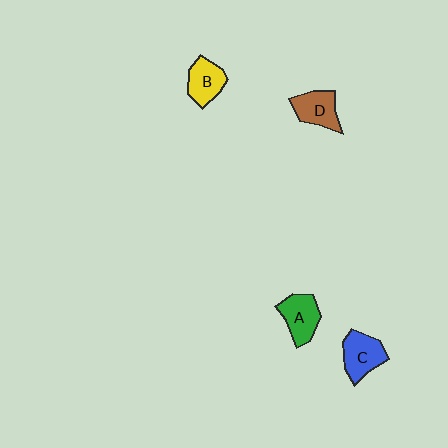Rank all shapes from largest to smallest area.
From largest to smallest: C (blue), A (green), D (brown), B (yellow).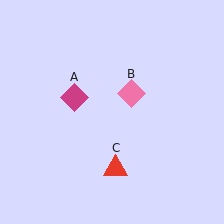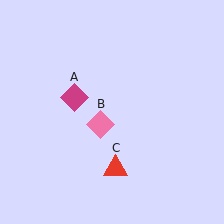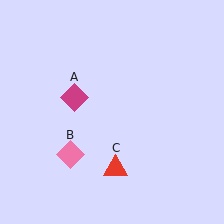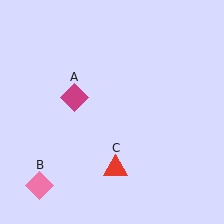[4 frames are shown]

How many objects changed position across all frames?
1 object changed position: pink diamond (object B).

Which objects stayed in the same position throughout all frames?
Magenta diamond (object A) and red triangle (object C) remained stationary.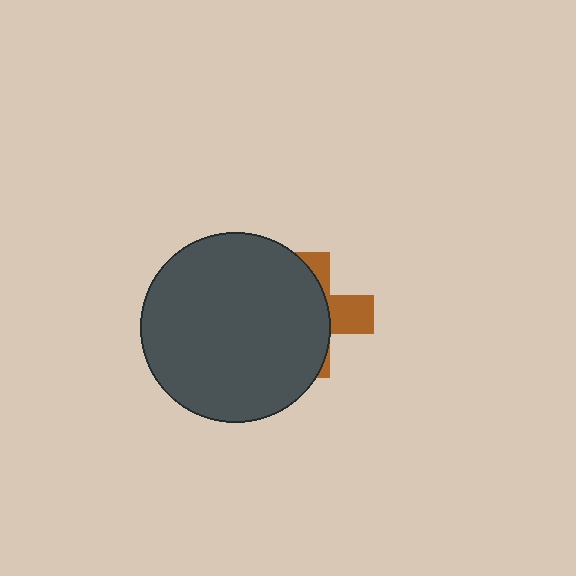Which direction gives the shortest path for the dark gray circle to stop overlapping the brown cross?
Moving left gives the shortest separation.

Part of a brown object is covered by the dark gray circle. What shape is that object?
It is a cross.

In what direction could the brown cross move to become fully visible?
The brown cross could move right. That would shift it out from behind the dark gray circle entirely.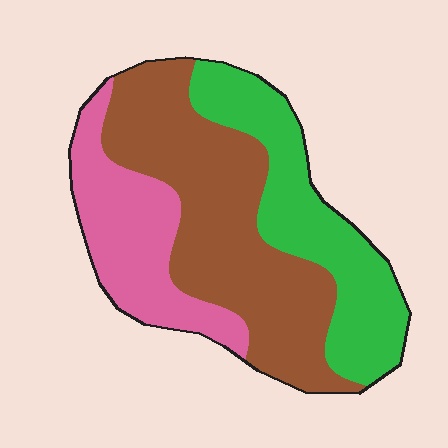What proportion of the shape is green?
Green takes up about one third (1/3) of the shape.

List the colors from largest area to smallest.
From largest to smallest: brown, green, pink.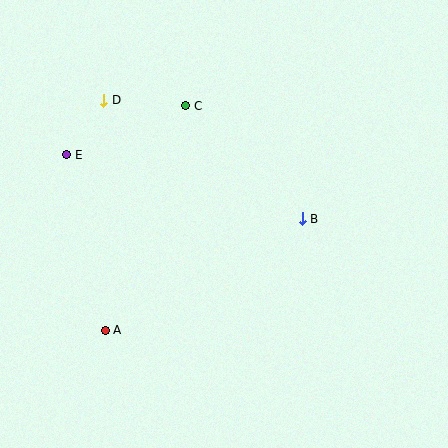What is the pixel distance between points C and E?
The distance between C and E is 129 pixels.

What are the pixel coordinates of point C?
Point C is at (186, 106).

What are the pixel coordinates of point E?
Point E is at (67, 155).